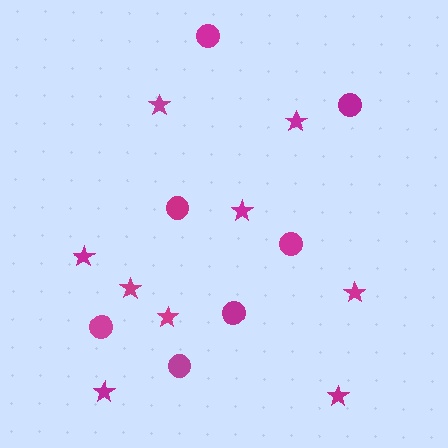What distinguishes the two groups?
There are 2 groups: one group of stars (9) and one group of circles (7).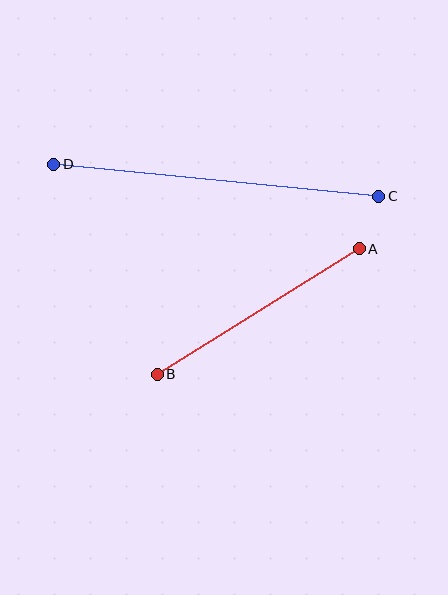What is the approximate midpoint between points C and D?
The midpoint is at approximately (216, 180) pixels.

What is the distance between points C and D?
The distance is approximately 327 pixels.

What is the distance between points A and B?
The distance is approximately 238 pixels.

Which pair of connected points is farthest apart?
Points C and D are farthest apart.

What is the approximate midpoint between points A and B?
The midpoint is at approximately (258, 312) pixels.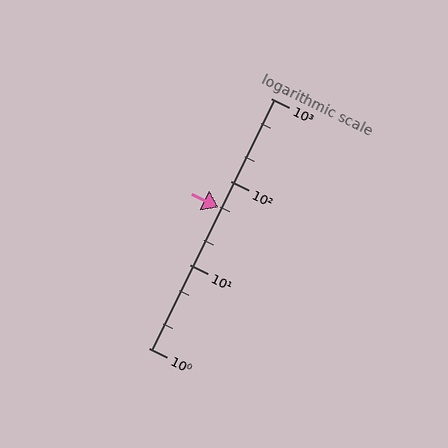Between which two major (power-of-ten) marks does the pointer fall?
The pointer is between 10 and 100.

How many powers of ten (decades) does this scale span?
The scale spans 3 decades, from 1 to 1000.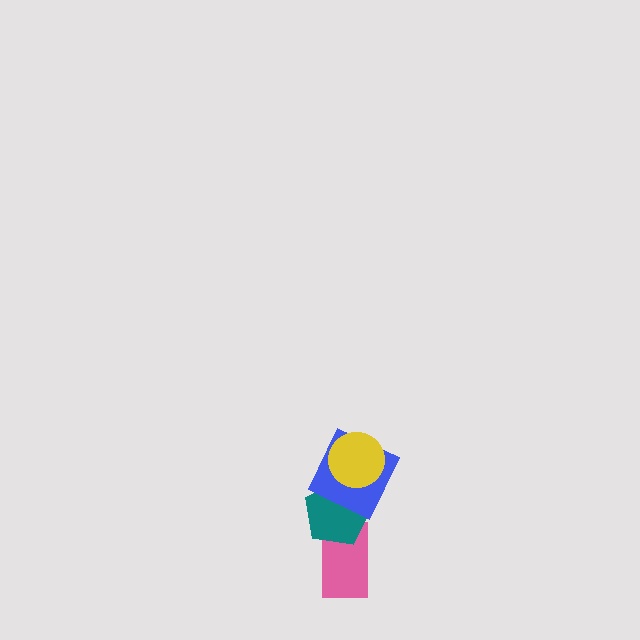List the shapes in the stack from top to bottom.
From top to bottom: the yellow circle, the blue square, the teal pentagon, the pink rectangle.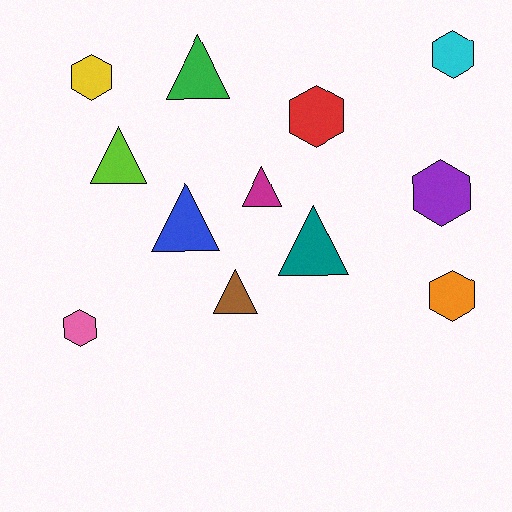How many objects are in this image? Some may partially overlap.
There are 12 objects.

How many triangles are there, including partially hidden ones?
There are 6 triangles.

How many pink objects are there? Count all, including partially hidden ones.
There is 1 pink object.